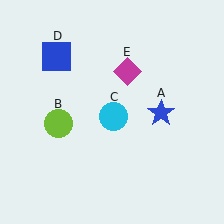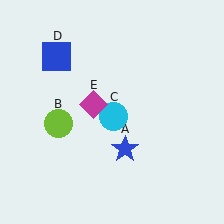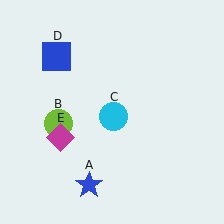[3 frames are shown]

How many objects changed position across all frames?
2 objects changed position: blue star (object A), magenta diamond (object E).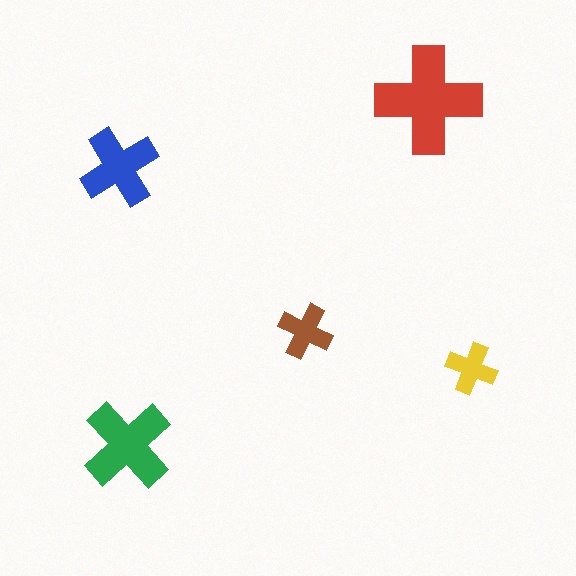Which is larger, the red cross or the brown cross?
The red one.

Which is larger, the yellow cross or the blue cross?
The blue one.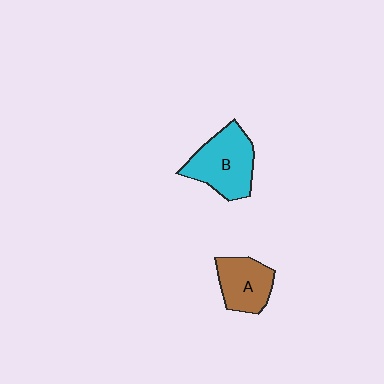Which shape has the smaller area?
Shape A (brown).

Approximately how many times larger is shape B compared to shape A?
Approximately 1.4 times.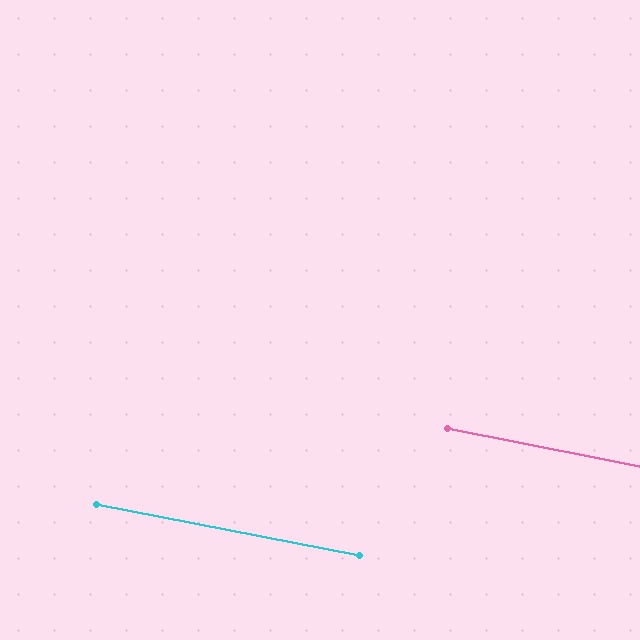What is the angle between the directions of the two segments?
Approximately 0 degrees.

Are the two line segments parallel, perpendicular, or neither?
Parallel — their directions differ by only 0.2°.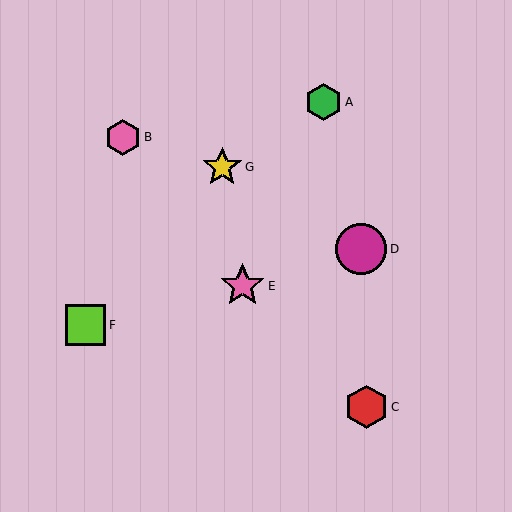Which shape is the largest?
The magenta circle (labeled D) is the largest.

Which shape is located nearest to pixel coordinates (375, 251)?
The magenta circle (labeled D) at (361, 249) is nearest to that location.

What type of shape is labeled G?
Shape G is a yellow star.